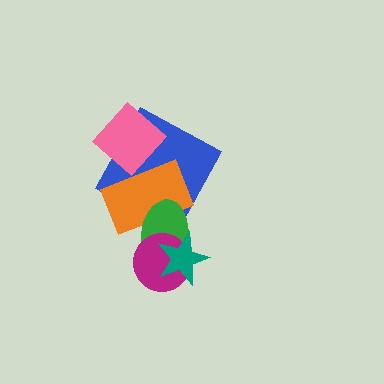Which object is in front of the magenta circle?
The teal star is in front of the magenta circle.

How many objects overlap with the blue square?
3 objects overlap with the blue square.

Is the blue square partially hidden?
Yes, it is partially covered by another shape.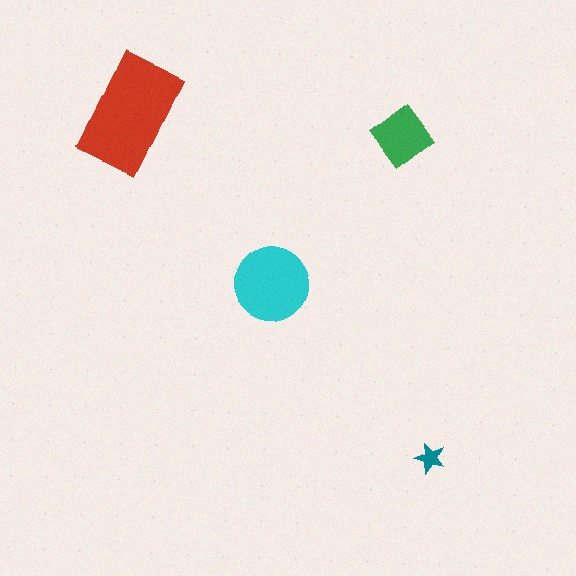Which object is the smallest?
The teal star.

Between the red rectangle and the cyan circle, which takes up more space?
The red rectangle.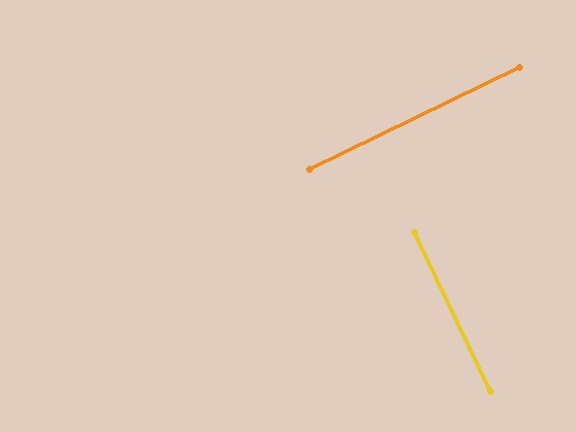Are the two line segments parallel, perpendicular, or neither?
Perpendicular — they meet at approximately 90°.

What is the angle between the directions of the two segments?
Approximately 90 degrees.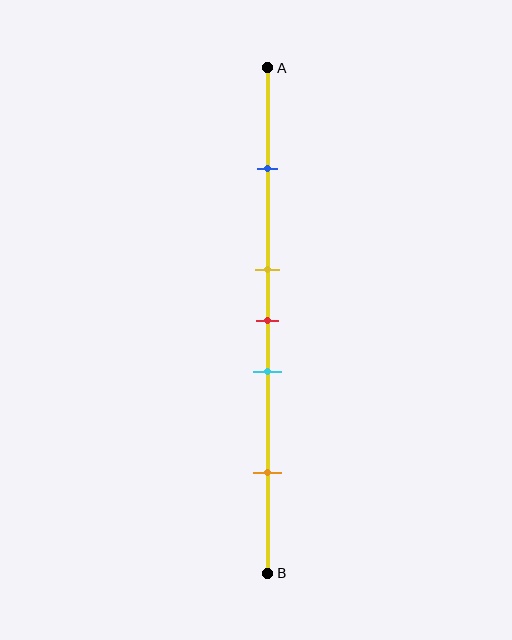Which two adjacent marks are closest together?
The yellow and red marks are the closest adjacent pair.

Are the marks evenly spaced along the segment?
No, the marks are not evenly spaced.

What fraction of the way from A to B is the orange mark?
The orange mark is approximately 80% (0.8) of the way from A to B.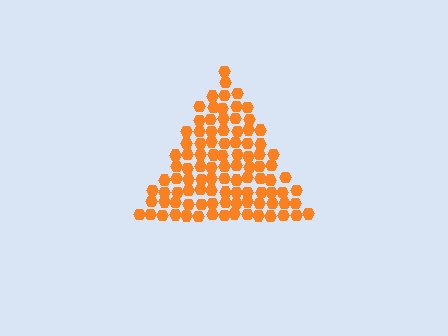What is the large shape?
The large shape is a triangle.